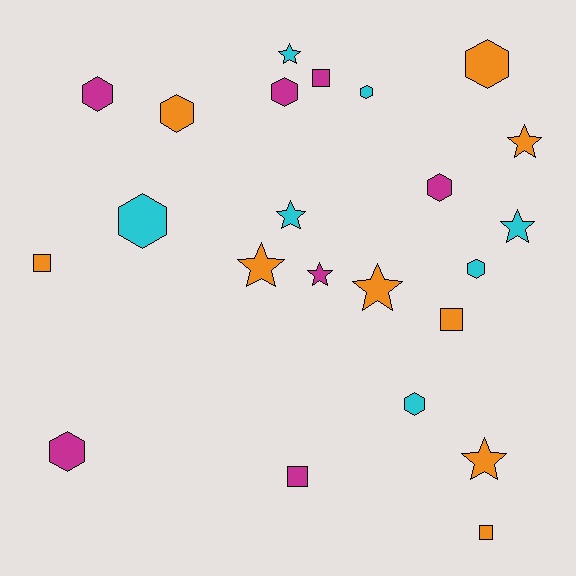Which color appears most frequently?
Orange, with 9 objects.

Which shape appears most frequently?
Hexagon, with 10 objects.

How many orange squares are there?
There are 3 orange squares.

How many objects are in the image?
There are 23 objects.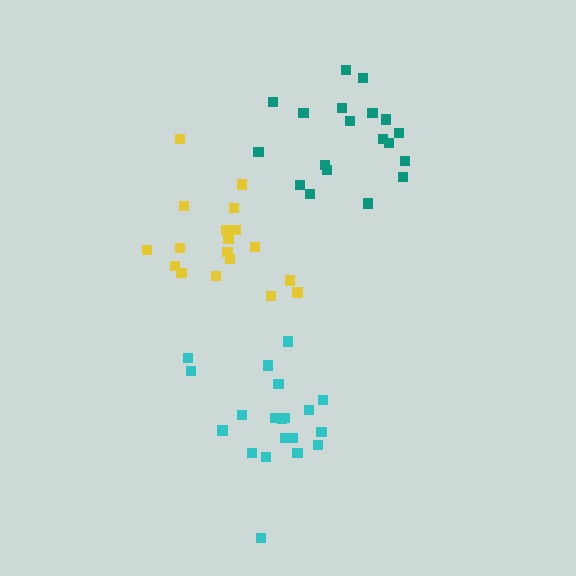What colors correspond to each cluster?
The clusters are colored: yellow, cyan, teal.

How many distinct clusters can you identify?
There are 3 distinct clusters.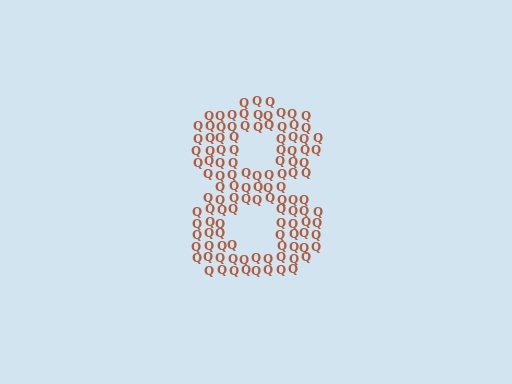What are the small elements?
The small elements are letter Q's.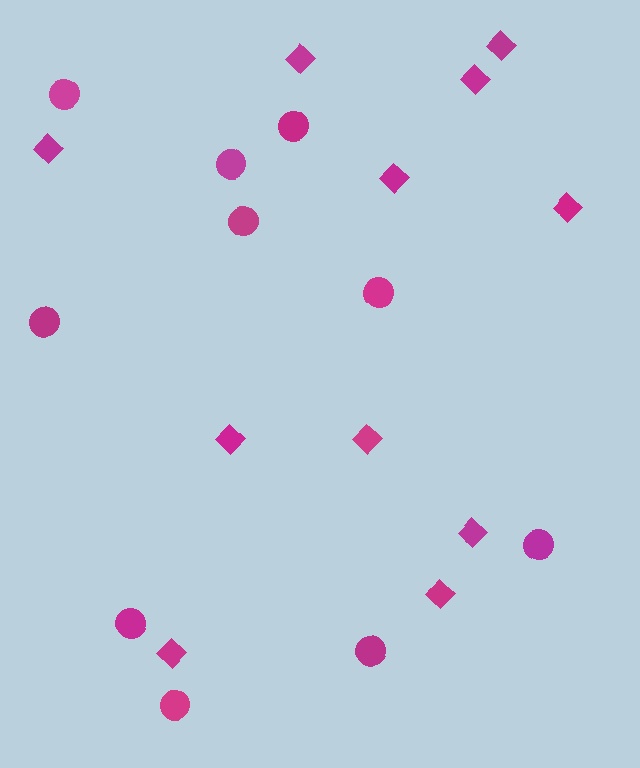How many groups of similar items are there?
There are 2 groups: one group of diamonds (11) and one group of circles (10).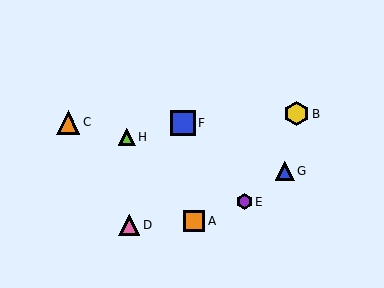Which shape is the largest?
The blue square (labeled F) is the largest.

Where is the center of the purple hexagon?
The center of the purple hexagon is at (244, 202).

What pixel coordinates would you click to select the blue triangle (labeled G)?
Click at (285, 171) to select the blue triangle G.